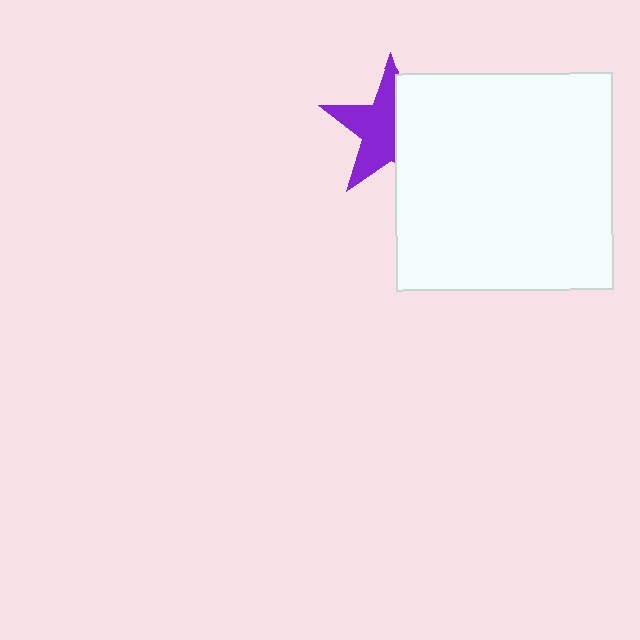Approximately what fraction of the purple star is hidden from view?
Roughly 45% of the purple star is hidden behind the white square.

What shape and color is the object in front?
The object in front is a white square.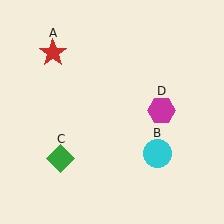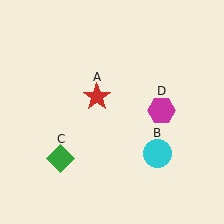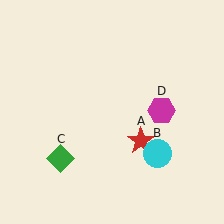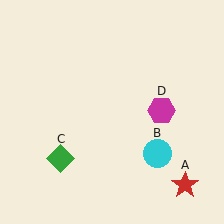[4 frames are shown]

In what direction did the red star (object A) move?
The red star (object A) moved down and to the right.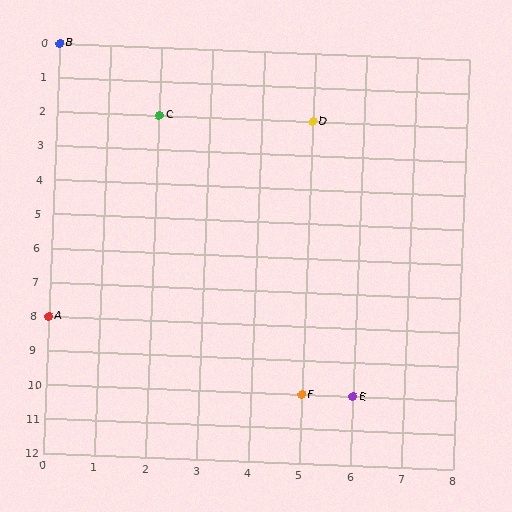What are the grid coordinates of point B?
Point B is at grid coordinates (0, 0).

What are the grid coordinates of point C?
Point C is at grid coordinates (2, 2).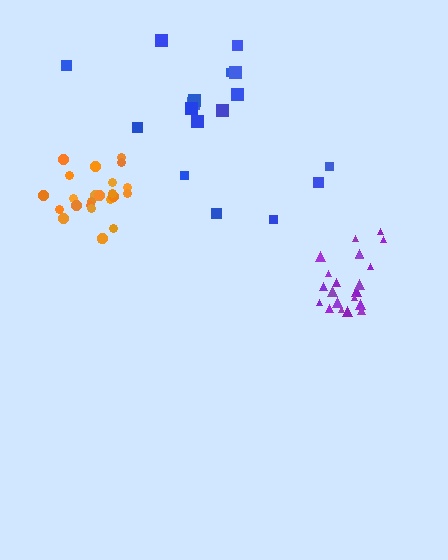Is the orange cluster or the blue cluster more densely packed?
Orange.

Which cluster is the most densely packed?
Orange.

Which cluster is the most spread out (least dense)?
Blue.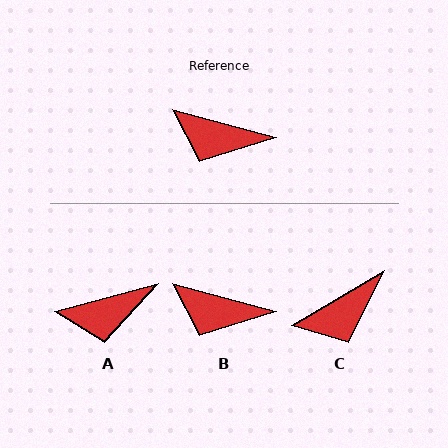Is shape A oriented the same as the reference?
No, it is off by about 30 degrees.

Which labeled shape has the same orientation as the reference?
B.